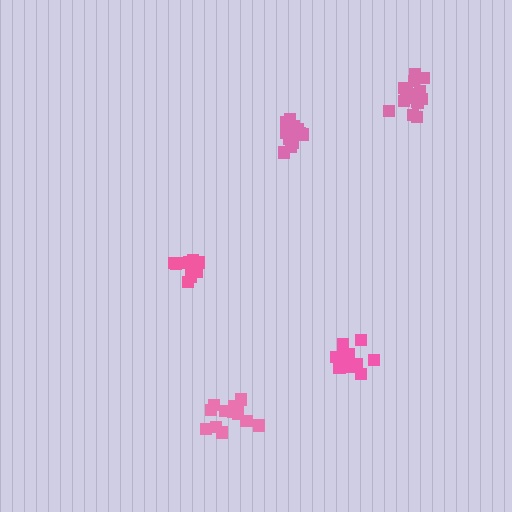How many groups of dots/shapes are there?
There are 5 groups.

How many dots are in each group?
Group 1: 11 dots, Group 2: 15 dots, Group 3: 16 dots, Group 4: 17 dots, Group 5: 12 dots (71 total).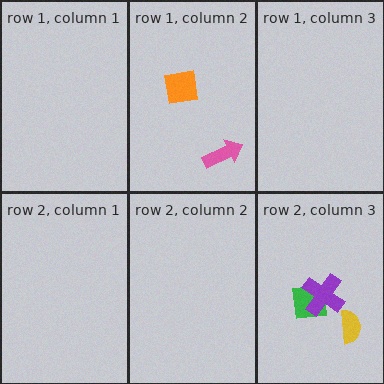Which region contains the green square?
The row 2, column 3 region.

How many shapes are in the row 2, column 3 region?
3.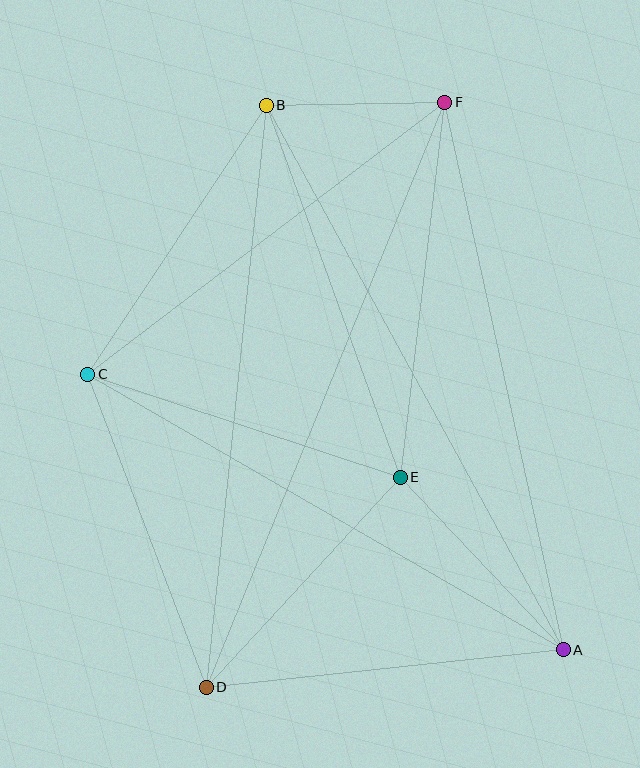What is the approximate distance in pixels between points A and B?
The distance between A and B is approximately 621 pixels.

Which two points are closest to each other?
Points B and F are closest to each other.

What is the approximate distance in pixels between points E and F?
The distance between E and F is approximately 377 pixels.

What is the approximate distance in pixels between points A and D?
The distance between A and D is approximately 359 pixels.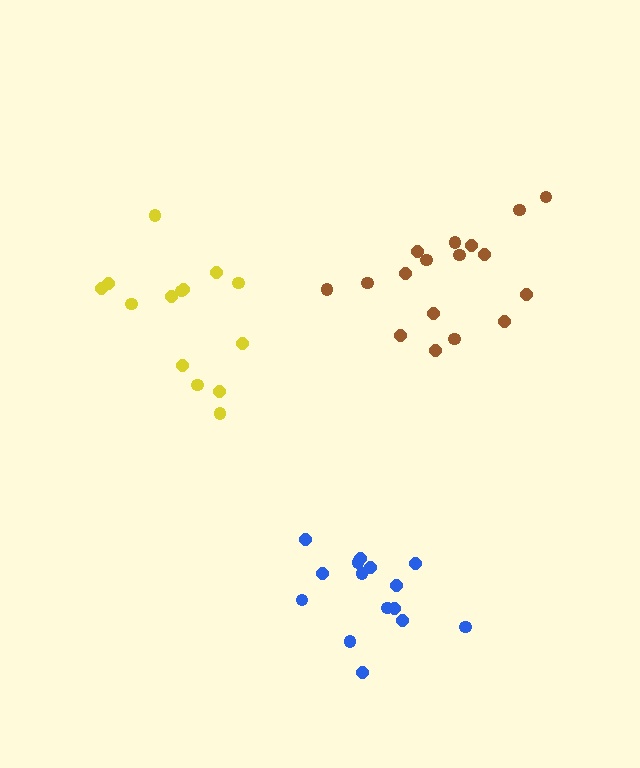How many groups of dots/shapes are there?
There are 3 groups.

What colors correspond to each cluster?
The clusters are colored: yellow, brown, blue.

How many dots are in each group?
Group 1: 14 dots, Group 2: 17 dots, Group 3: 15 dots (46 total).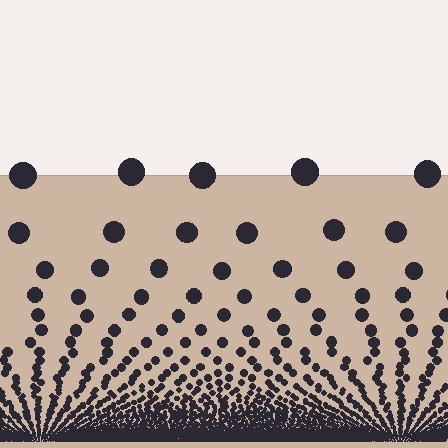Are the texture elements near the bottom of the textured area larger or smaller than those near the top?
Smaller. The gradient is inverted — elements near the bottom are smaller and denser.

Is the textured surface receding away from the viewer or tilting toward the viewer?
The surface appears to tilt toward the viewer. Texture elements get larger and sparser toward the top.